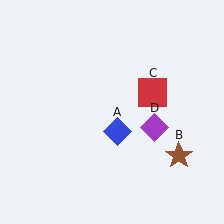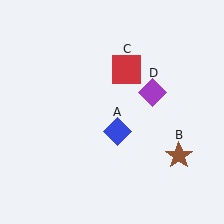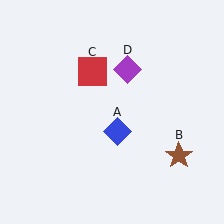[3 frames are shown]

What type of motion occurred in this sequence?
The red square (object C), purple diamond (object D) rotated counterclockwise around the center of the scene.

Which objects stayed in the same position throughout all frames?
Blue diamond (object A) and brown star (object B) remained stationary.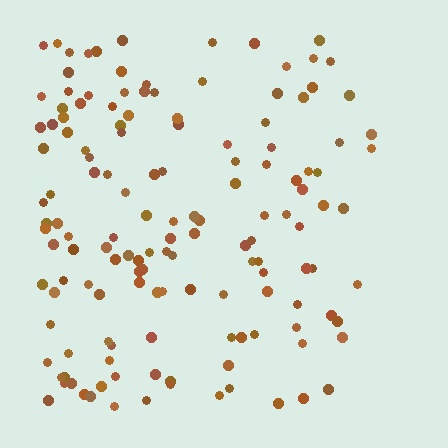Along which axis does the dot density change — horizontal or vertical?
Horizontal.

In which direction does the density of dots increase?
From right to left, with the left side densest.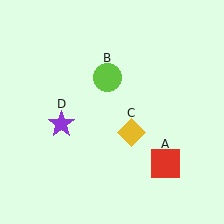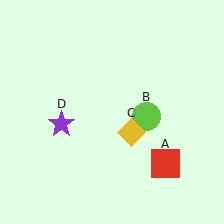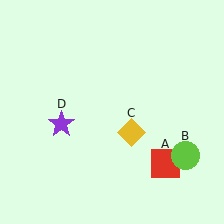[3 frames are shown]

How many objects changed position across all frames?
1 object changed position: lime circle (object B).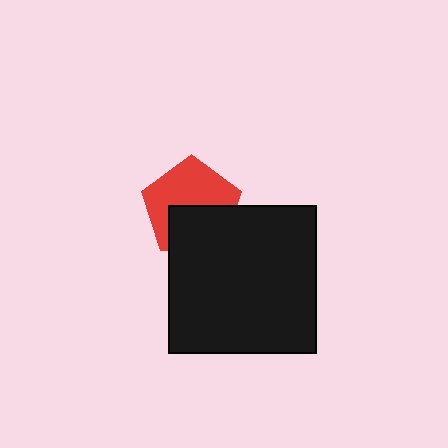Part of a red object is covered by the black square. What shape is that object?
It is a pentagon.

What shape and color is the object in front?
The object in front is a black square.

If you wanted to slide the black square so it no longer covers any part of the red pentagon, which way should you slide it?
Slide it down — that is the most direct way to separate the two shapes.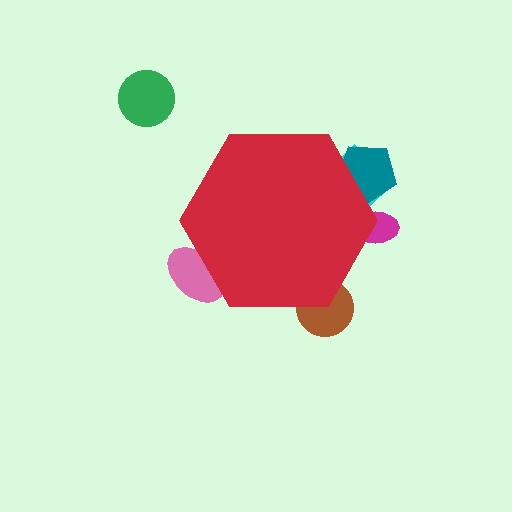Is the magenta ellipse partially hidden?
Yes, the magenta ellipse is partially hidden behind the red hexagon.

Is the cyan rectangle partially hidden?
Yes, the cyan rectangle is partially hidden behind the red hexagon.